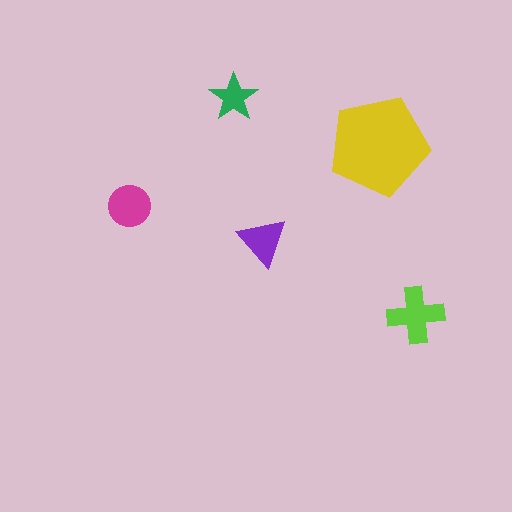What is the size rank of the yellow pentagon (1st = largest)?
1st.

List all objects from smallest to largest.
The green star, the purple triangle, the magenta circle, the lime cross, the yellow pentagon.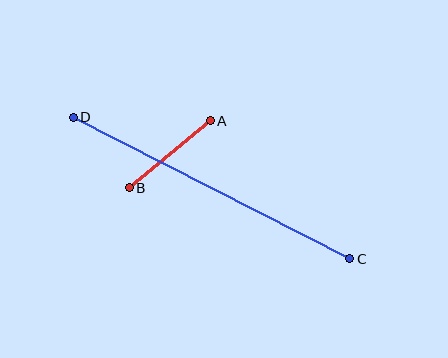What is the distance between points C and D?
The distance is approximately 310 pixels.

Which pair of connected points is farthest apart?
Points C and D are farthest apart.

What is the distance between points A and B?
The distance is approximately 105 pixels.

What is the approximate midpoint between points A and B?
The midpoint is at approximately (170, 154) pixels.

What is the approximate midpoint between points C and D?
The midpoint is at approximately (211, 188) pixels.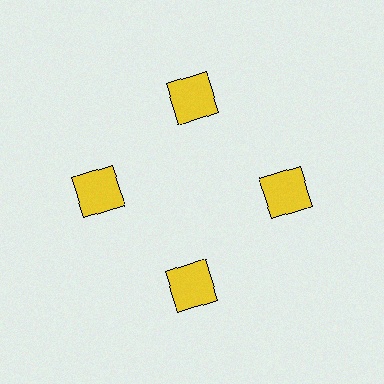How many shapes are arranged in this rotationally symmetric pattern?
There are 4 shapes, arranged in 4 groups of 1.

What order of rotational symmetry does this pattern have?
This pattern has 4-fold rotational symmetry.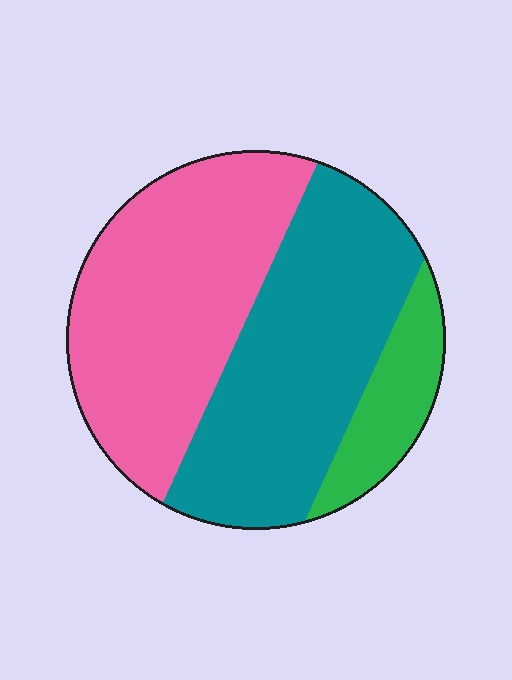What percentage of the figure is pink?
Pink covers roughly 45% of the figure.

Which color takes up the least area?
Green, at roughly 15%.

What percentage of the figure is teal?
Teal covers roughly 45% of the figure.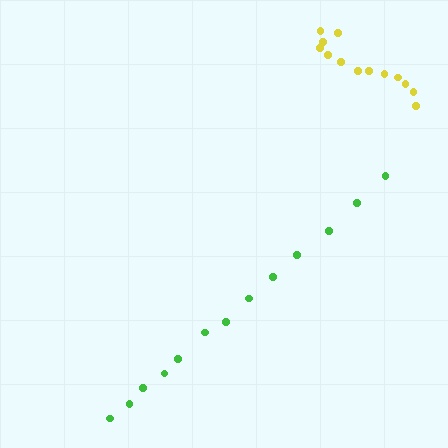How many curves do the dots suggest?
There are 2 distinct paths.